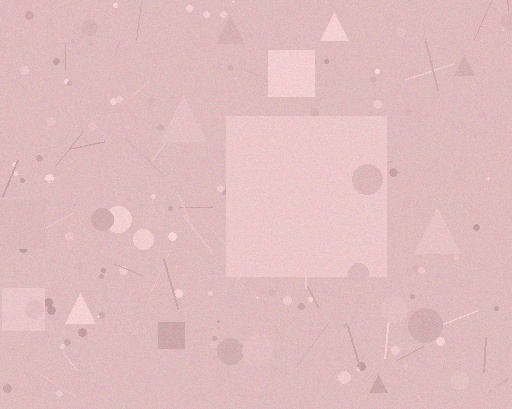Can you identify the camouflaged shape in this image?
The camouflaged shape is a square.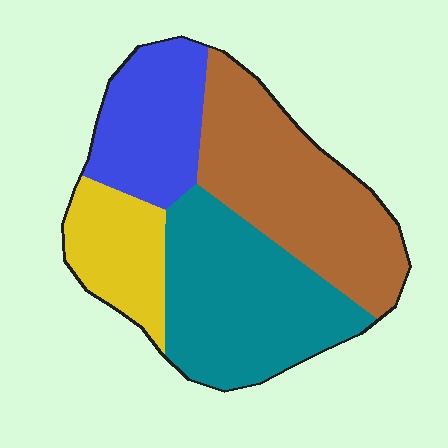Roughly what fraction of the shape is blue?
Blue takes up between a sixth and a third of the shape.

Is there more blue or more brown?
Brown.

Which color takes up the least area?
Yellow, at roughly 15%.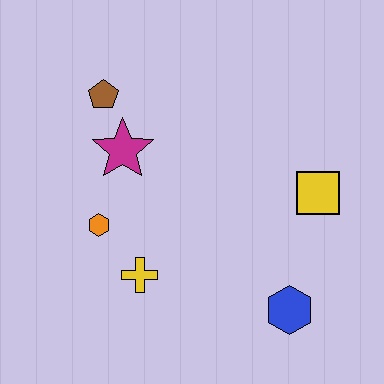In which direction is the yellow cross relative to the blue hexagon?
The yellow cross is to the left of the blue hexagon.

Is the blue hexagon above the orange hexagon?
No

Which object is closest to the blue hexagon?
The yellow square is closest to the blue hexagon.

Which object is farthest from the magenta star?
The blue hexagon is farthest from the magenta star.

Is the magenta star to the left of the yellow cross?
Yes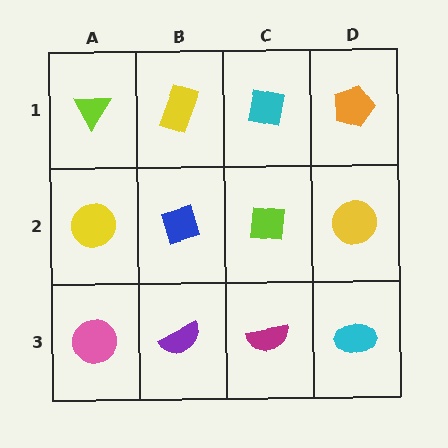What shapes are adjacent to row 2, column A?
A lime triangle (row 1, column A), a pink circle (row 3, column A), a blue diamond (row 2, column B).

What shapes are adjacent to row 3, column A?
A yellow circle (row 2, column A), a purple semicircle (row 3, column B).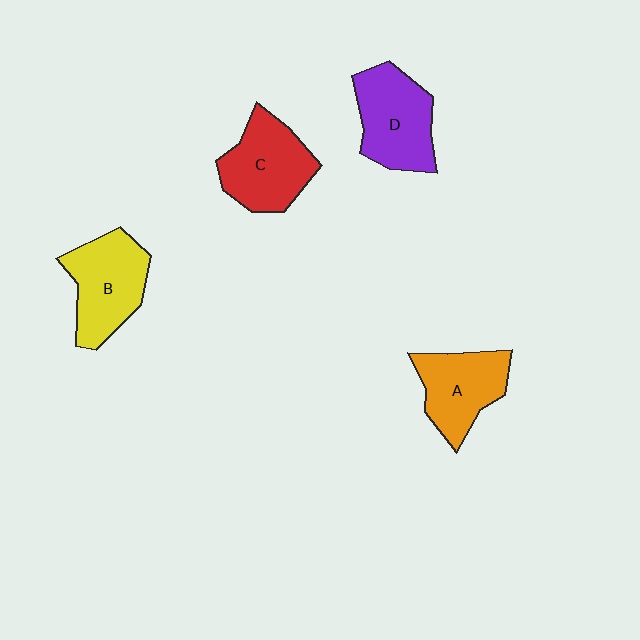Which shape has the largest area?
Shape D (purple).